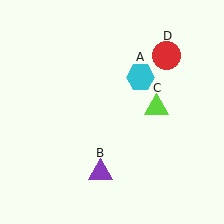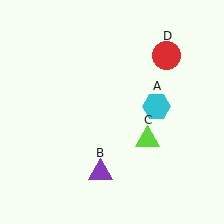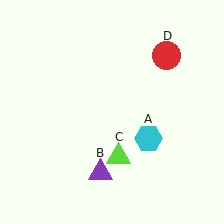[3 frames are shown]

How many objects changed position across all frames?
2 objects changed position: cyan hexagon (object A), lime triangle (object C).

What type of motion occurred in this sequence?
The cyan hexagon (object A), lime triangle (object C) rotated clockwise around the center of the scene.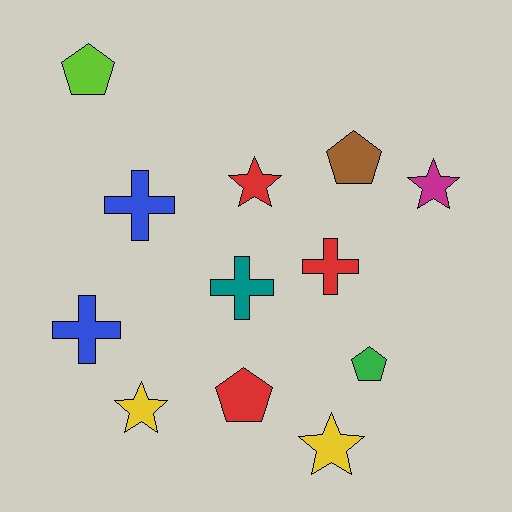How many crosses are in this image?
There are 4 crosses.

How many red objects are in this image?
There are 3 red objects.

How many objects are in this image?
There are 12 objects.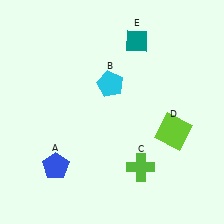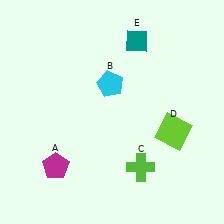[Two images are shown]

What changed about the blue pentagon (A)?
In Image 1, A is blue. In Image 2, it changed to magenta.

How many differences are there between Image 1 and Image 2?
There is 1 difference between the two images.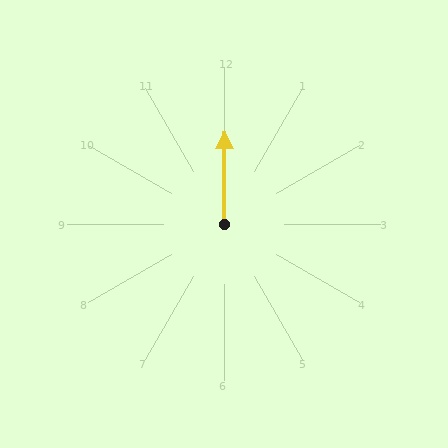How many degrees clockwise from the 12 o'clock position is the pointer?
Approximately 0 degrees.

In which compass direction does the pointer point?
North.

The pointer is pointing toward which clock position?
Roughly 12 o'clock.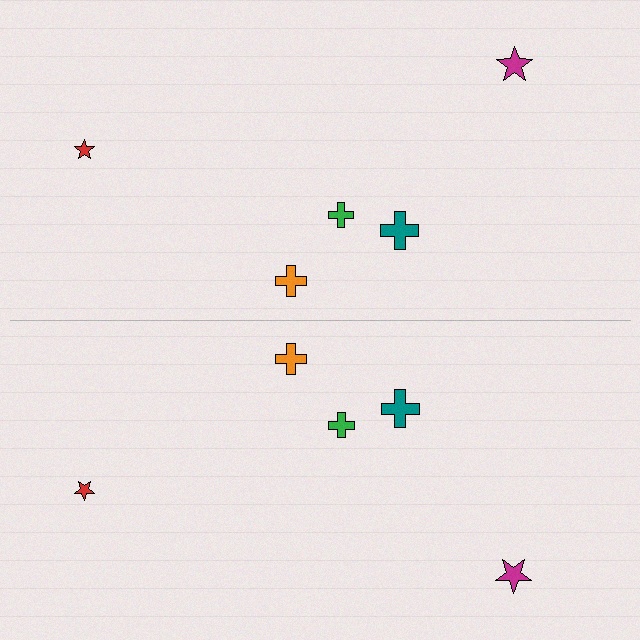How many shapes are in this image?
There are 10 shapes in this image.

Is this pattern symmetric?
Yes, this pattern has bilateral (reflection) symmetry.